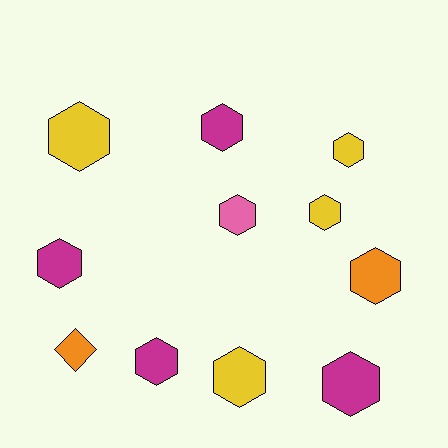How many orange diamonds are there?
There is 1 orange diamond.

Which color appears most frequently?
Yellow, with 4 objects.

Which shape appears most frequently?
Hexagon, with 10 objects.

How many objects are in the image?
There are 11 objects.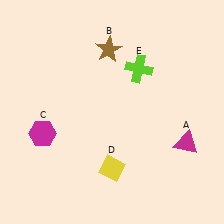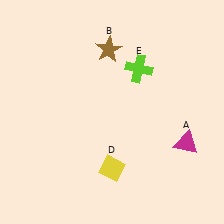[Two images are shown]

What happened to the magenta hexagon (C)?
The magenta hexagon (C) was removed in Image 2. It was in the bottom-left area of Image 1.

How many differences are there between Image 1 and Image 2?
There is 1 difference between the two images.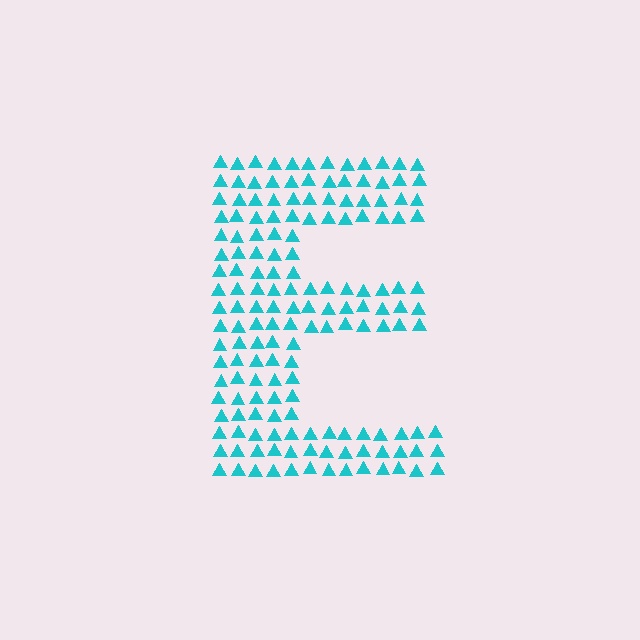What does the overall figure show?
The overall figure shows the letter E.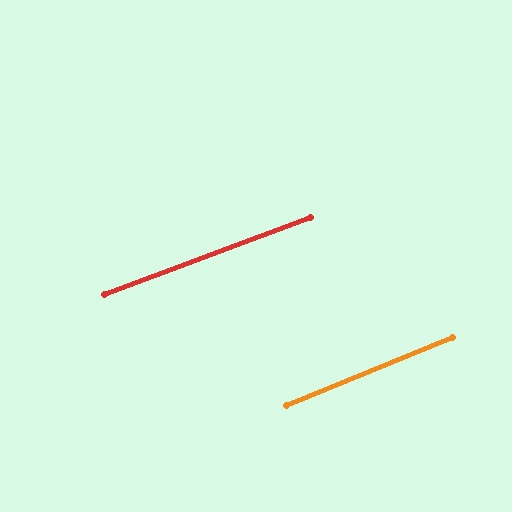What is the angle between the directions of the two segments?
Approximately 2 degrees.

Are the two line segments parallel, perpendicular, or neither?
Parallel — their directions differ by only 1.7°.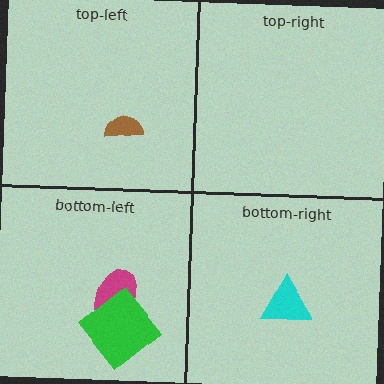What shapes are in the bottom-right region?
The cyan triangle.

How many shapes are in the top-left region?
1.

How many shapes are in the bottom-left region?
2.